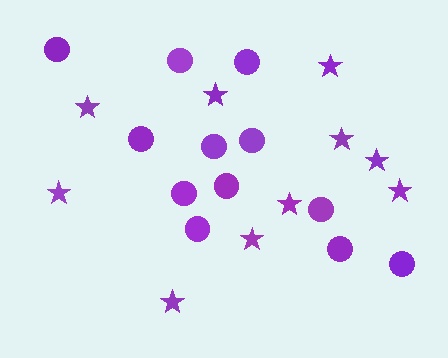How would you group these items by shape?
There are 2 groups: one group of stars (10) and one group of circles (12).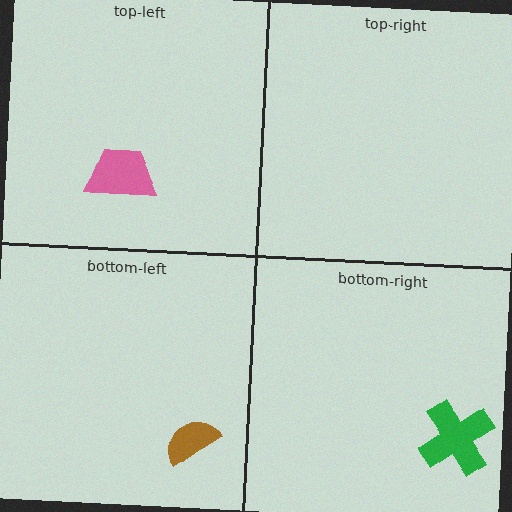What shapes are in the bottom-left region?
The brown semicircle.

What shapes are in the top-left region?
The pink trapezoid.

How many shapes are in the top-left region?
1.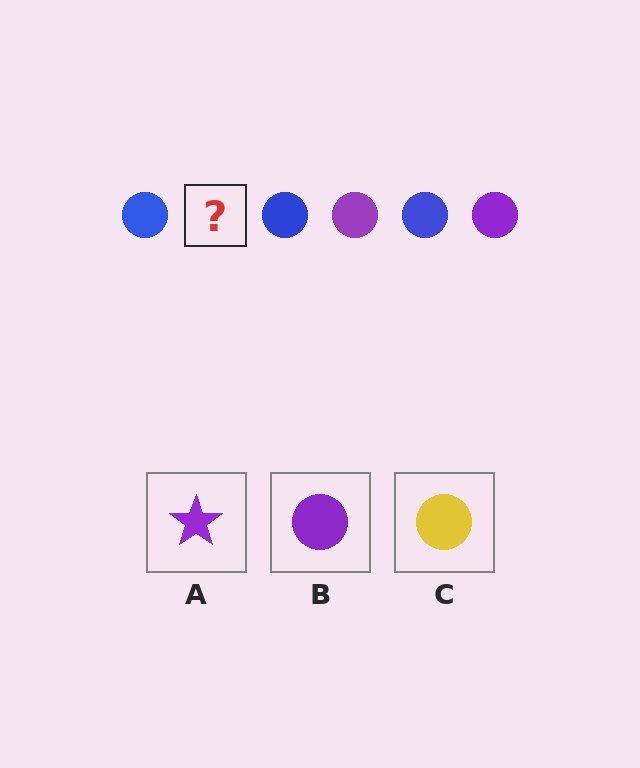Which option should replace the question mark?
Option B.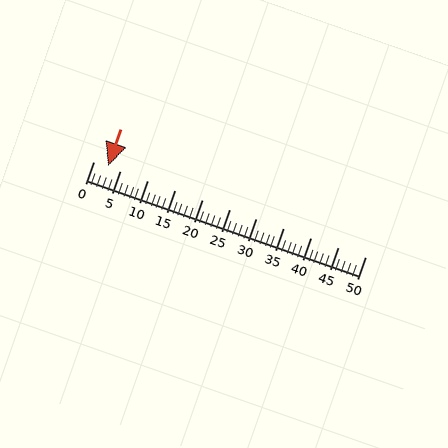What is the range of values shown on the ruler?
The ruler shows values from 0 to 50.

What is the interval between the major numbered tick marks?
The major tick marks are spaced 5 units apart.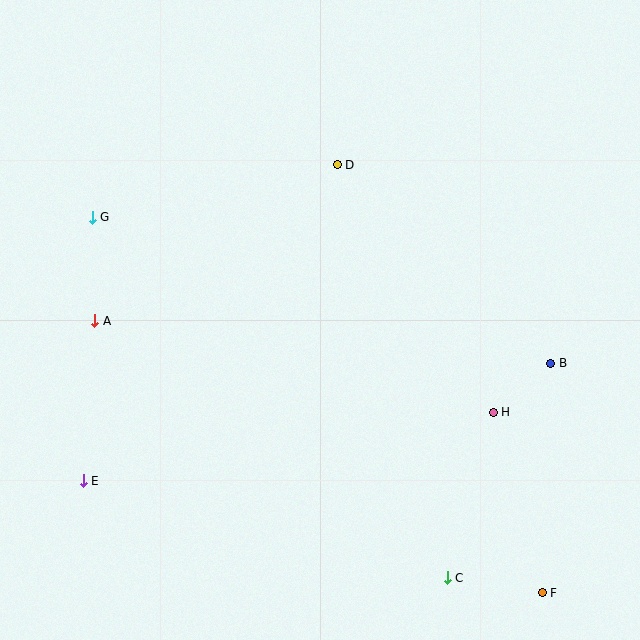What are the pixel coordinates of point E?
Point E is at (83, 481).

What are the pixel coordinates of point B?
Point B is at (551, 363).